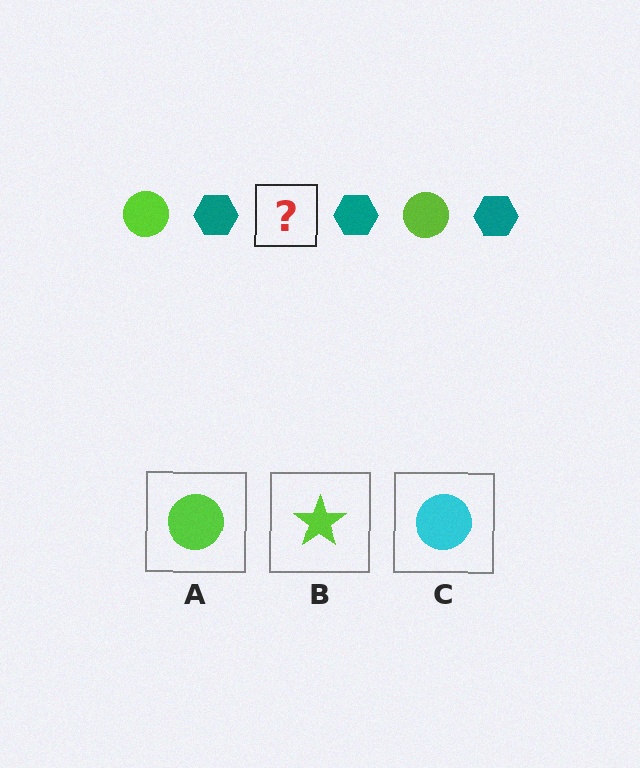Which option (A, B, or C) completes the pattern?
A.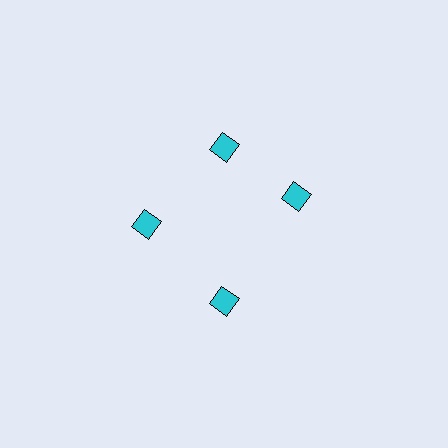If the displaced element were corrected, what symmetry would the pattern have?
It would have 4-fold rotational symmetry — the pattern would map onto itself every 90 degrees.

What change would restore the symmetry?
The symmetry would be restored by rotating it back into even spacing with its neighbors so that all 4 squares sit at equal angles and equal distance from the center.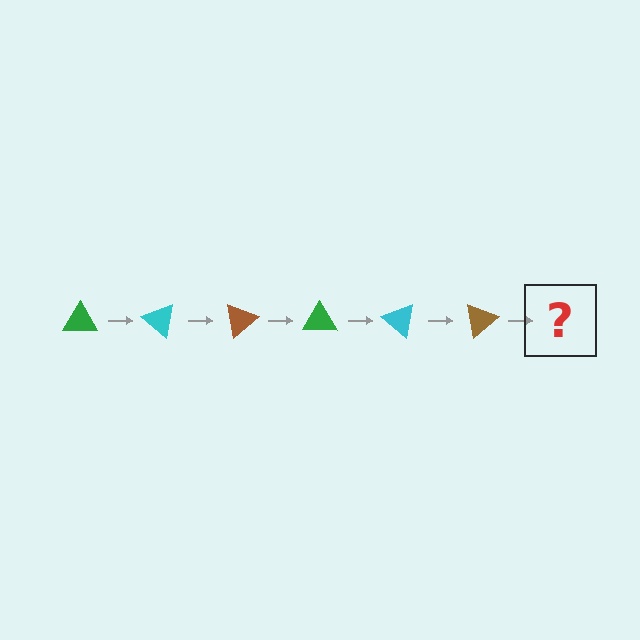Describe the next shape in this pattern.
It should be a green triangle, rotated 240 degrees from the start.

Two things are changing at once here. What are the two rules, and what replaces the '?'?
The two rules are that it rotates 40 degrees each step and the color cycles through green, cyan, and brown. The '?' should be a green triangle, rotated 240 degrees from the start.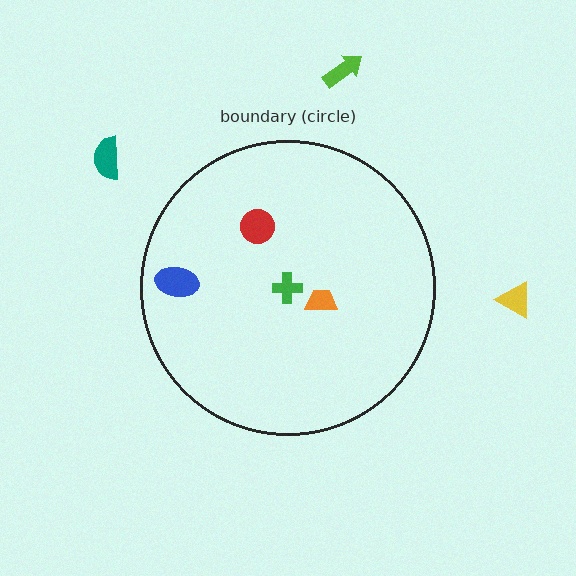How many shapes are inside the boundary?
4 inside, 3 outside.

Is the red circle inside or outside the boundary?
Inside.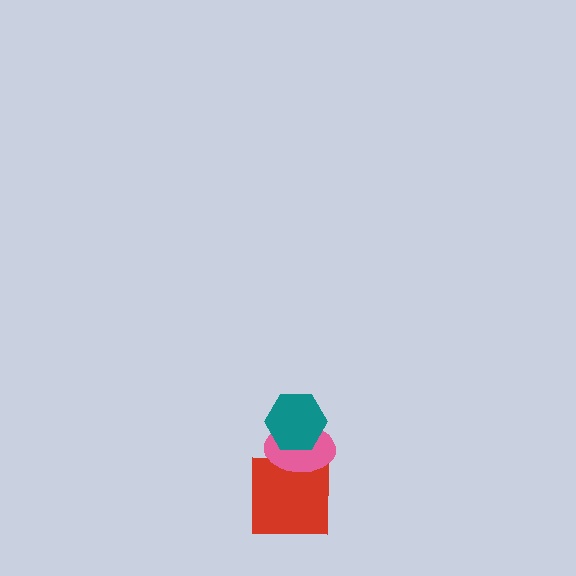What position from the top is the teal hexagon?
The teal hexagon is 1st from the top.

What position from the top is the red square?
The red square is 3rd from the top.